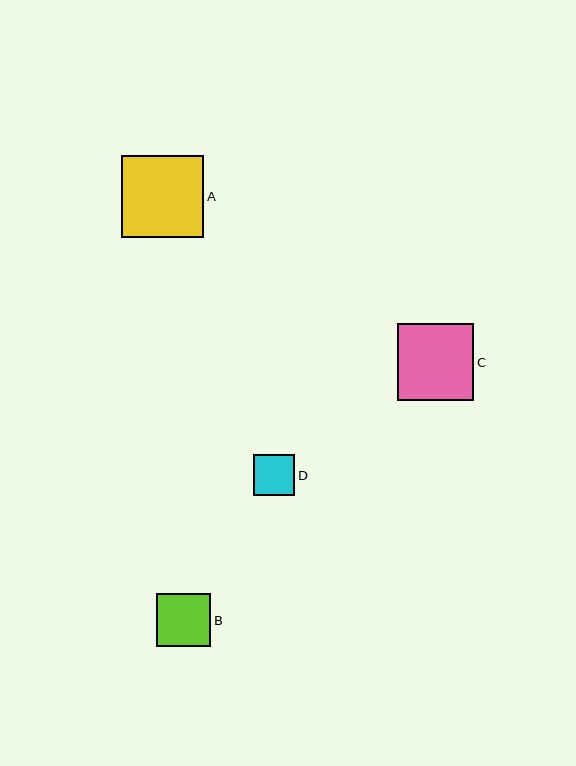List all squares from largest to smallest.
From largest to smallest: A, C, B, D.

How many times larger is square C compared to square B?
Square C is approximately 1.4 times the size of square B.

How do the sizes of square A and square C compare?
Square A and square C are approximately the same size.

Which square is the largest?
Square A is the largest with a size of approximately 83 pixels.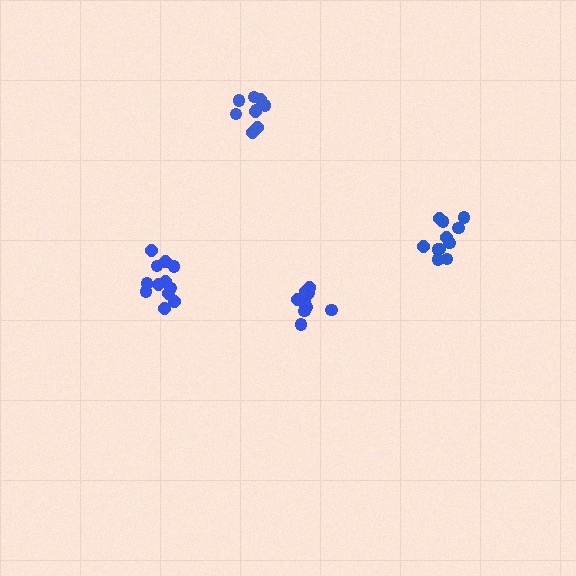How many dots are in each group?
Group 1: 9 dots, Group 2: 10 dots, Group 3: 12 dots, Group 4: 11 dots (42 total).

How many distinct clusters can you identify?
There are 4 distinct clusters.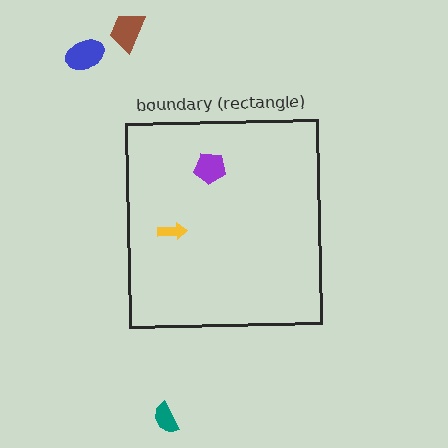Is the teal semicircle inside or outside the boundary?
Outside.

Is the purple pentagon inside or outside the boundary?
Inside.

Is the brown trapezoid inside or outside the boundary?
Outside.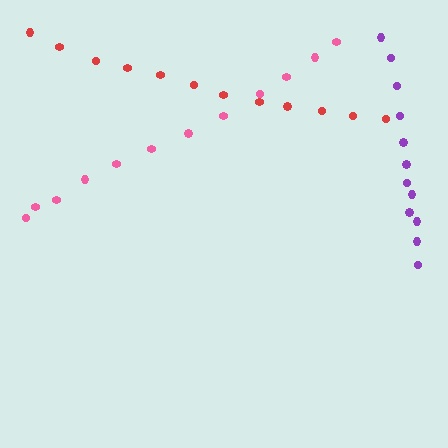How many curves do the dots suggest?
There are 3 distinct paths.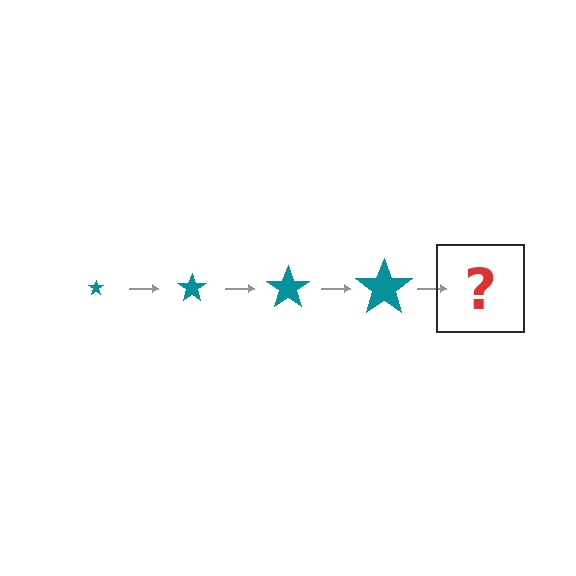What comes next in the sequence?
The next element should be a teal star, larger than the previous one.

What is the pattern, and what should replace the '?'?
The pattern is that the star gets progressively larger each step. The '?' should be a teal star, larger than the previous one.